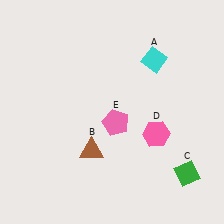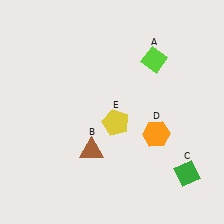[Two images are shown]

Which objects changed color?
A changed from cyan to lime. D changed from pink to orange. E changed from pink to yellow.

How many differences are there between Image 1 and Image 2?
There are 3 differences between the two images.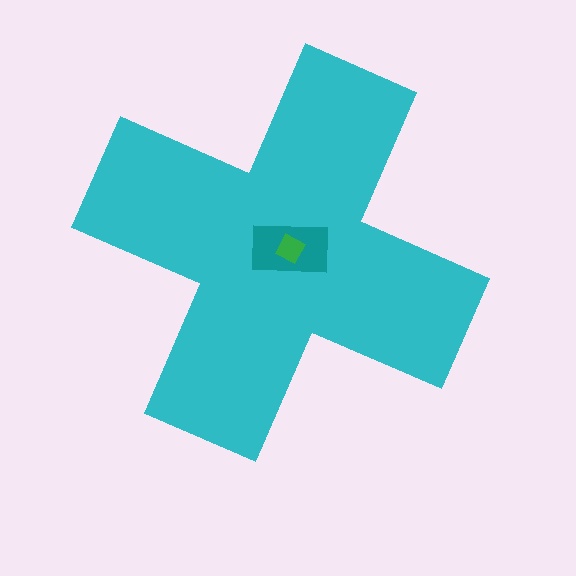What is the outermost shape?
The cyan cross.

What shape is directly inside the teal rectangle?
The green diamond.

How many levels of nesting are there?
3.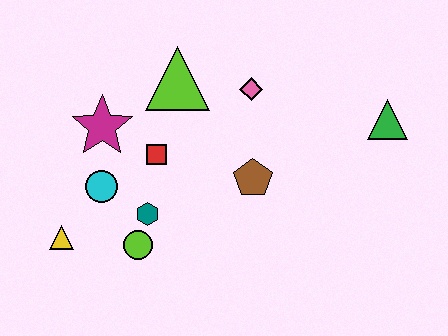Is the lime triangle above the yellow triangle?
Yes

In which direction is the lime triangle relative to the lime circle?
The lime triangle is above the lime circle.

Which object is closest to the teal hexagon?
The lime circle is closest to the teal hexagon.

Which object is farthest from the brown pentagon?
The yellow triangle is farthest from the brown pentagon.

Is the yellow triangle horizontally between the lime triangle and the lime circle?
No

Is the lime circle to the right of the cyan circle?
Yes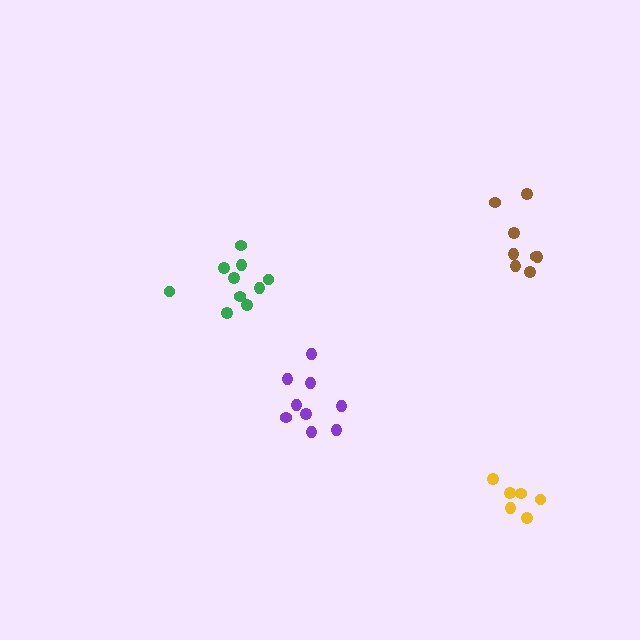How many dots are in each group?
Group 1: 6 dots, Group 2: 10 dots, Group 3: 9 dots, Group 4: 8 dots (33 total).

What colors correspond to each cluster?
The clusters are colored: yellow, green, purple, brown.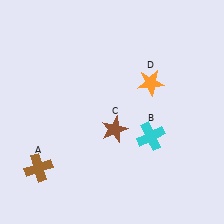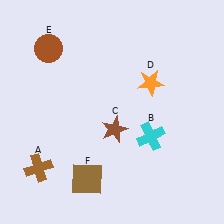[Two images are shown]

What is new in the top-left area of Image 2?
A brown circle (E) was added in the top-left area of Image 2.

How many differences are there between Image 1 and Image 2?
There are 2 differences between the two images.